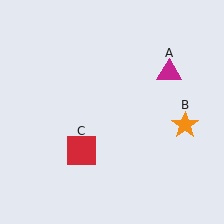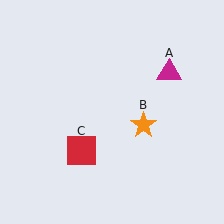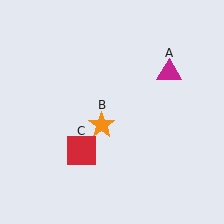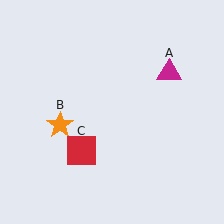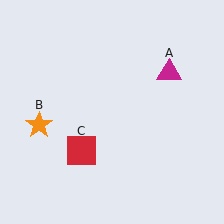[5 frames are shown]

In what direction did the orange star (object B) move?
The orange star (object B) moved left.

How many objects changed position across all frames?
1 object changed position: orange star (object B).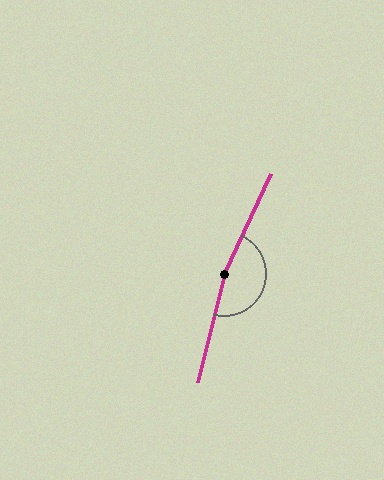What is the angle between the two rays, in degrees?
Approximately 169 degrees.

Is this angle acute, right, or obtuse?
It is obtuse.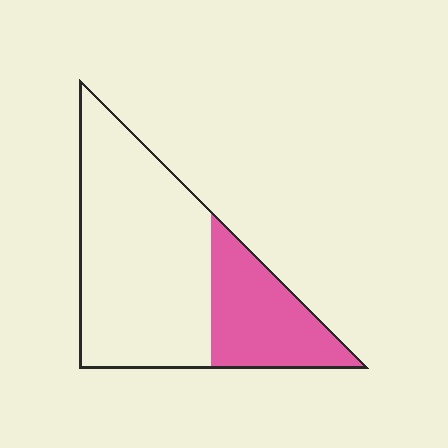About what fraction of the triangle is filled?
About one third (1/3).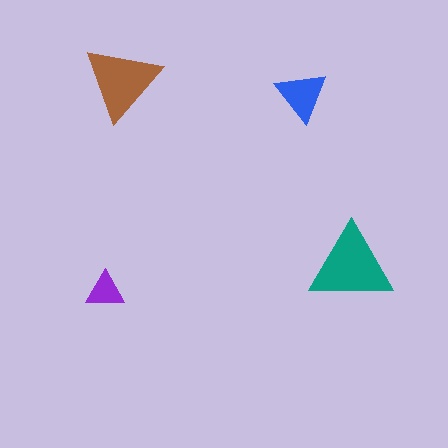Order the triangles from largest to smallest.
the teal one, the brown one, the blue one, the purple one.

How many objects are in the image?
There are 4 objects in the image.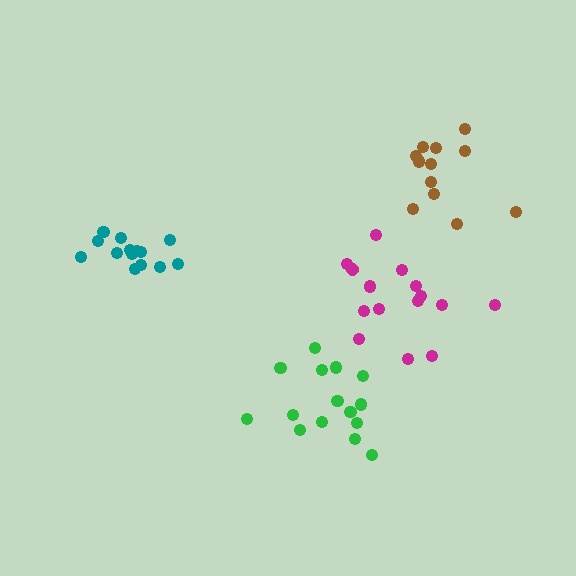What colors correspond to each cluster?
The clusters are colored: green, brown, magenta, teal.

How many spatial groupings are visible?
There are 4 spatial groupings.